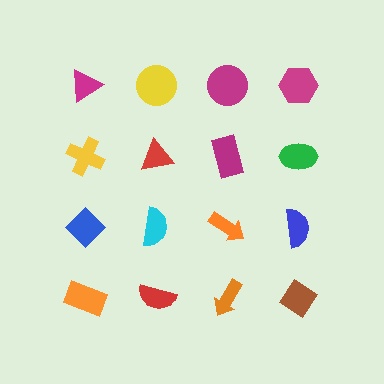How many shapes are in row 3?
4 shapes.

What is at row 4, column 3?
An orange arrow.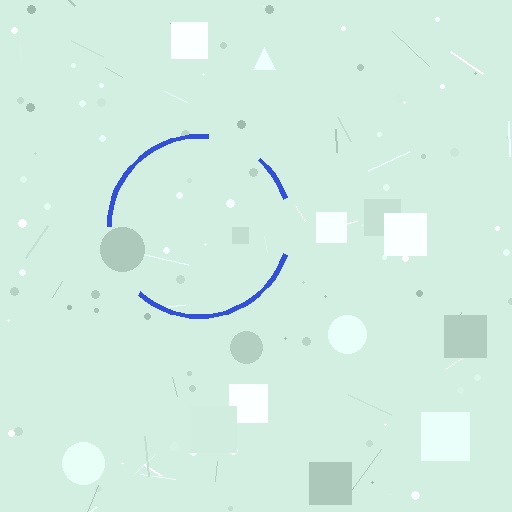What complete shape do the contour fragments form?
The contour fragments form a circle.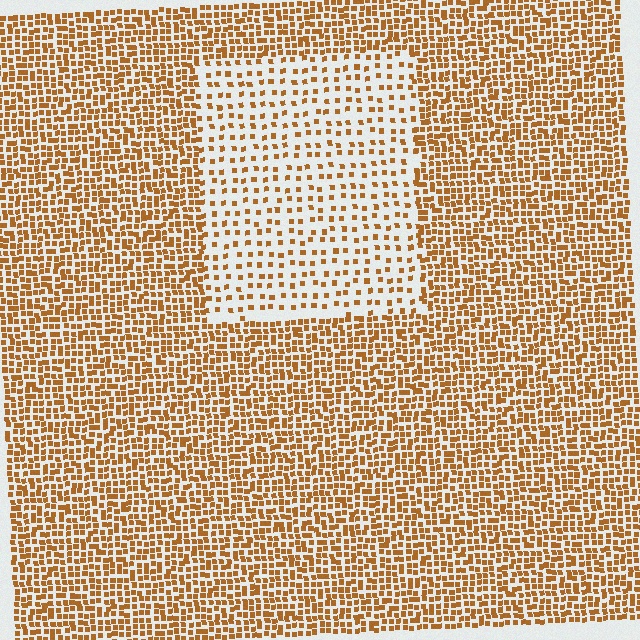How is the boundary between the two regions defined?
The boundary is defined by a change in element density (approximately 2.4x ratio). All elements are the same color, size, and shape.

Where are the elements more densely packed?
The elements are more densely packed outside the rectangle boundary.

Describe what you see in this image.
The image contains small brown elements arranged at two different densities. A rectangle-shaped region is visible where the elements are less densely packed than the surrounding area.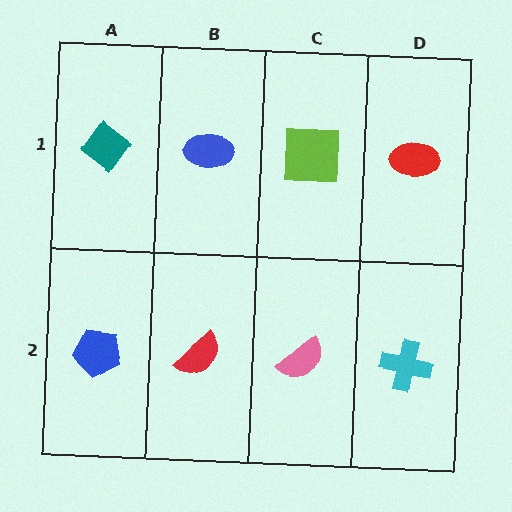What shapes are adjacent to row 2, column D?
A red ellipse (row 1, column D), a pink semicircle (row 2, column C).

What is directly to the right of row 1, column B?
A lime square.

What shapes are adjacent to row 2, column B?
A blue ellipse (row 1, column B), a blue pentagon (row 2, column A), a pink semicircle (row 2, column C).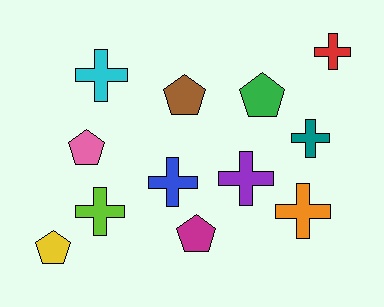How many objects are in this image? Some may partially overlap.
There are 12 objects.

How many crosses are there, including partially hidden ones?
There are 7 crosses.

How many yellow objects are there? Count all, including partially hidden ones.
There is 1 yellow object.